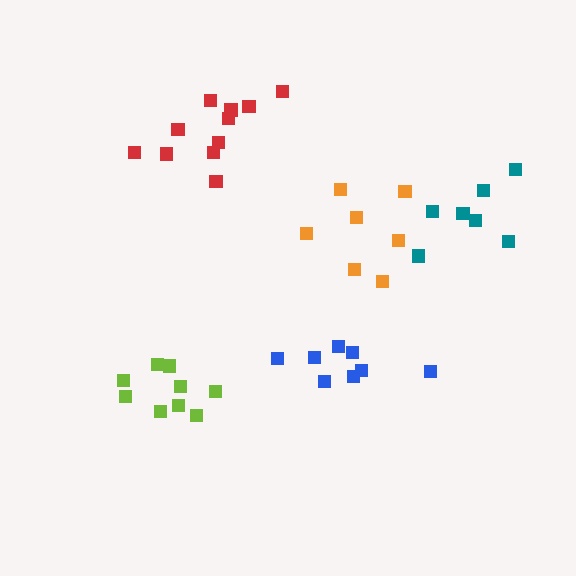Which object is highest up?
The red cluster is topmost.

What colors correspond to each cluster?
The clusters are colored: blue, lime, teal, orange, red.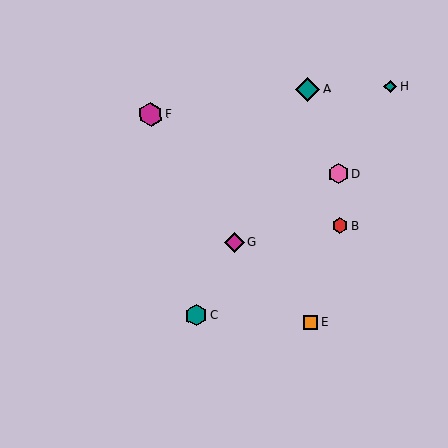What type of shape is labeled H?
Shape H is a teal diamond.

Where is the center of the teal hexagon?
The center of the teal hexagon is at (196, 316).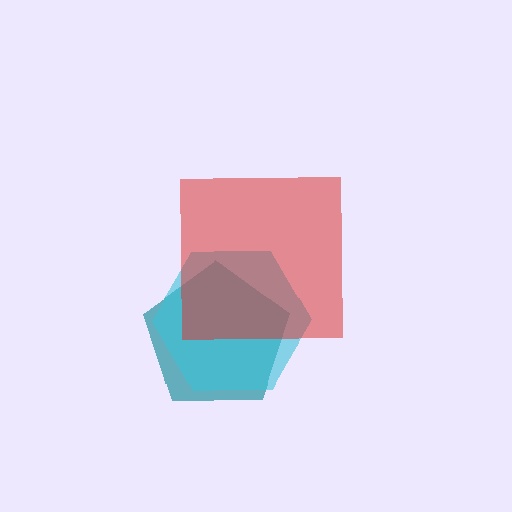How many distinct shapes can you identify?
There are 3 distinct shapes: a teal pentagon, a cyan hexagon, a red square.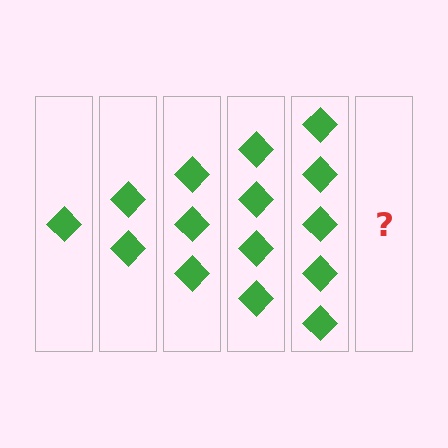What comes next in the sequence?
The next element should be 6 diamonds.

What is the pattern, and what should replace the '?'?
The pattern is that each step adds one more diamond. The '?' should be 6 diamonds.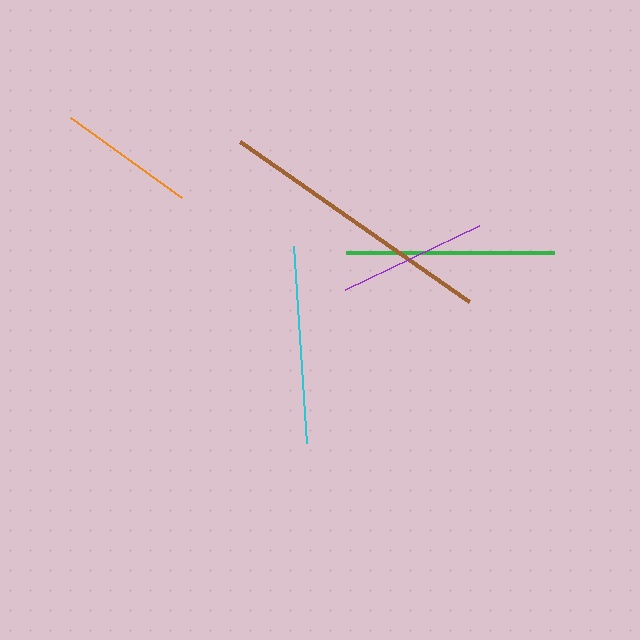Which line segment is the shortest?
The orange line is the shortest at approximately 136 pixels.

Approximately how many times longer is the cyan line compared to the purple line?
The cyan line is approximately 1.3 times the length of the purple line.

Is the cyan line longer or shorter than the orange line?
The cyan line is longer than the orange line.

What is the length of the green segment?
The green segment is approximately 207 pixels long.